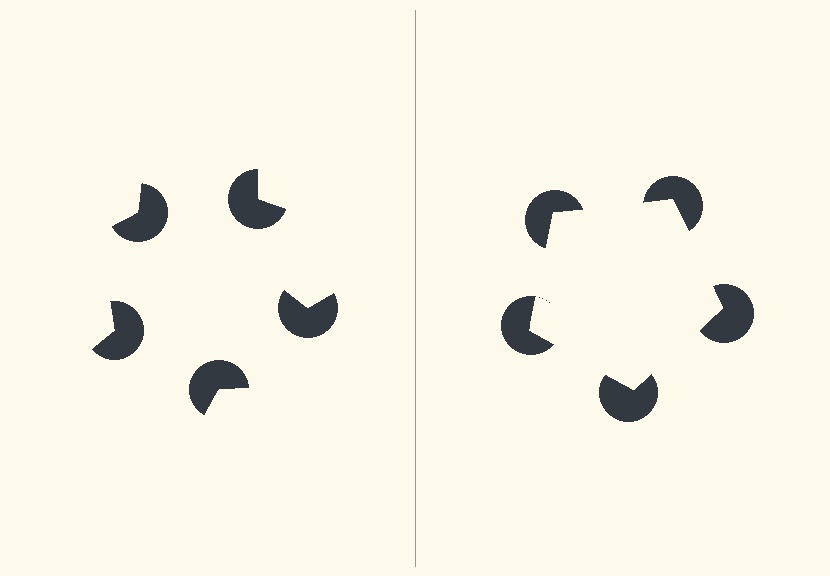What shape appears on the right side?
An illusory pentagon.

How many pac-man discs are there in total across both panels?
10 — 5 on each side.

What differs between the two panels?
The pac-man discs are positioned identically on both sides; only the wedge orientations differ. On the right they align to a pentagon; on the left they are misaligned.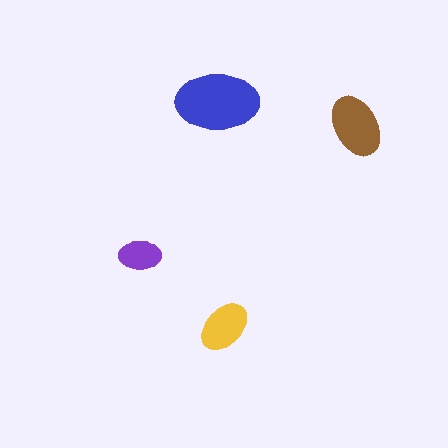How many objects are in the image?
There are 4 objects in the image.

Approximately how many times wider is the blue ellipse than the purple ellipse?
About 2 times wider.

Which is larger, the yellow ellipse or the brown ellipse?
The brown one.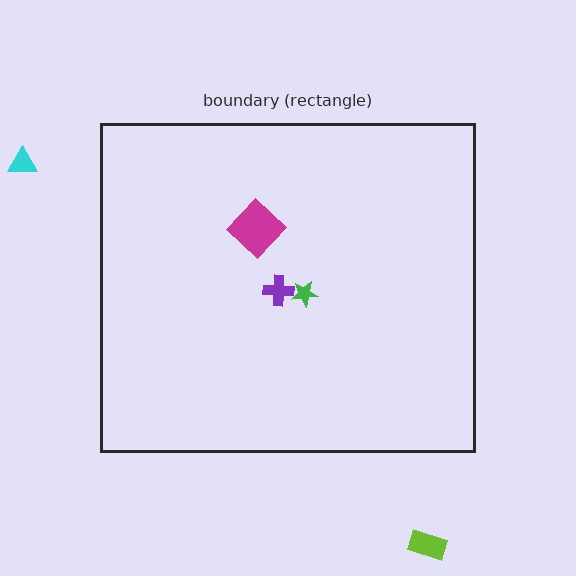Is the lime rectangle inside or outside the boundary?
Outside.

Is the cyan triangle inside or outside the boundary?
Outside.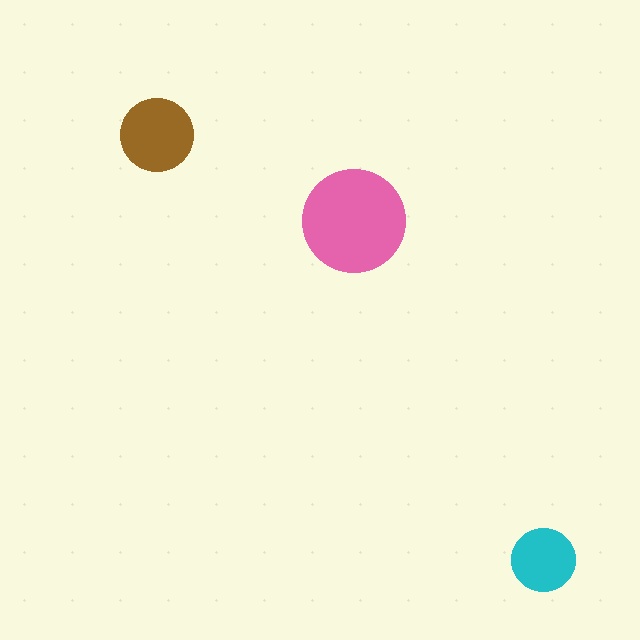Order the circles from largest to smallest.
the pink one, the brown one, the cyan one.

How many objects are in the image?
There are 3 objects in the image.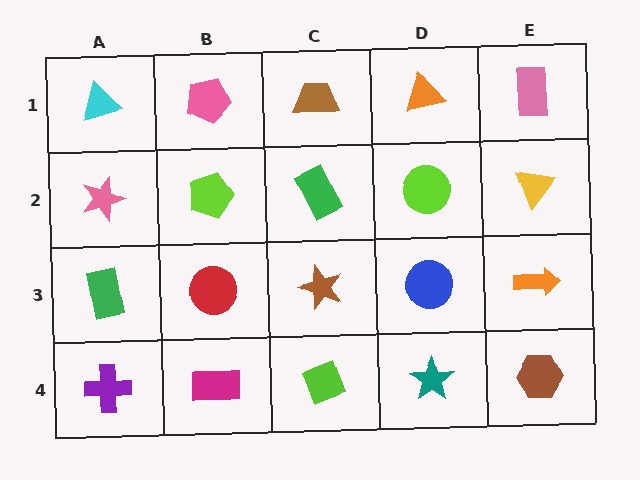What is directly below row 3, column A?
A purple cross.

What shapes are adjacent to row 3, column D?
A lime circle (row 2, column D), a teal star (row 4, column D), a brown star (row 3, column C), an orange arrow (row 3, column E).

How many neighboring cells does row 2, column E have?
3.